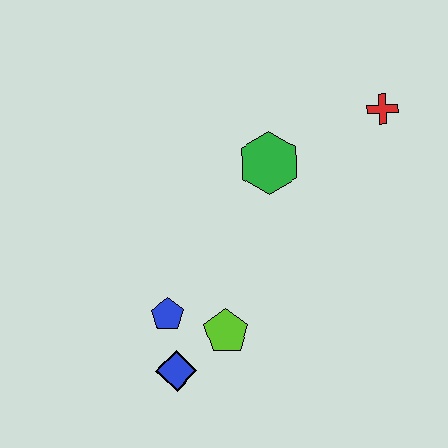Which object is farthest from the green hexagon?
The blue diamond is farthest from the green hexagon.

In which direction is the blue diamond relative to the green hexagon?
The blue diamond is below the green hexagon.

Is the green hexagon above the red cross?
No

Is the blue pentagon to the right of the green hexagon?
No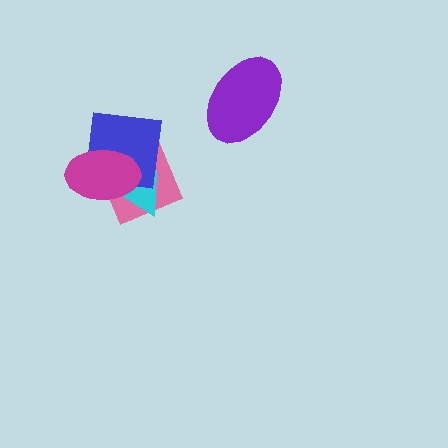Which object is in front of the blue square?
The magenta ellipse is in front of the blue square.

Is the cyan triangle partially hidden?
Yes, it is partially covered by another shape.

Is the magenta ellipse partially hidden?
No, no other shape covers it.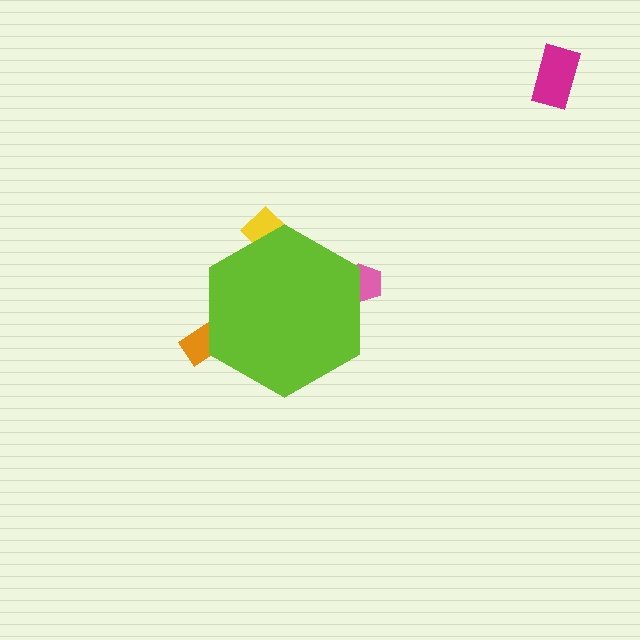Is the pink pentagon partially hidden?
Yes, the pink pentagon is partially hidden behind the lime hexagon.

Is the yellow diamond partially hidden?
Yes, the yellow diamond is partially hidden behind the lime hexagon.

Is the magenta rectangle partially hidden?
No, the magenta rectangle is fully visible.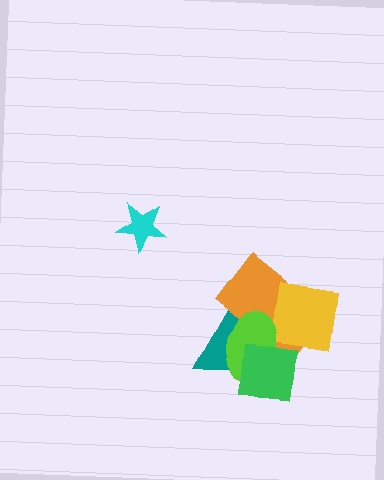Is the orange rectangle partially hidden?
Yes, it is partially covered by another shape.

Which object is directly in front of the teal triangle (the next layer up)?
The orange rectangle is directly in front of the teal triangle.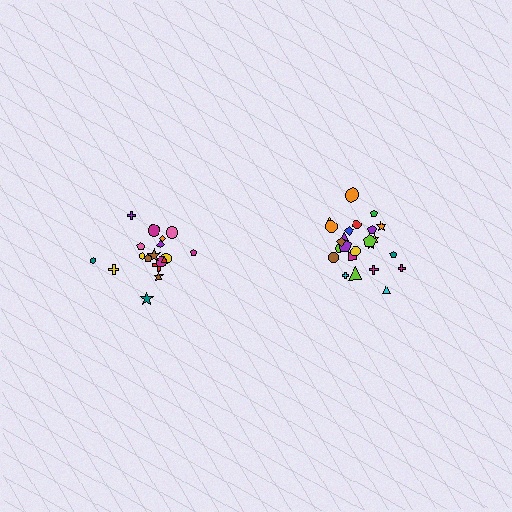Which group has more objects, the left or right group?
The right group.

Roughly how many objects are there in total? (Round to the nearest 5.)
Roughly 45 objects in total.